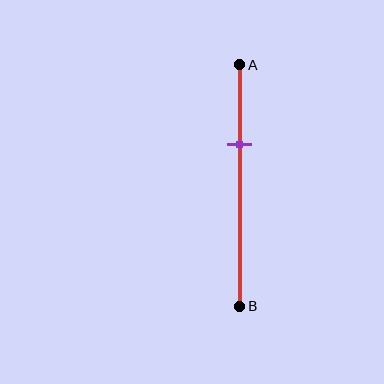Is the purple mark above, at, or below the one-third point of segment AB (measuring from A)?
The purple mark is approximately at the one-third point of segment AB.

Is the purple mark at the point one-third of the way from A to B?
Yes, the mark is approximately at the one-third point.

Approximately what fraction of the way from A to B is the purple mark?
The purple mark is approximately 35% of the way from A to B.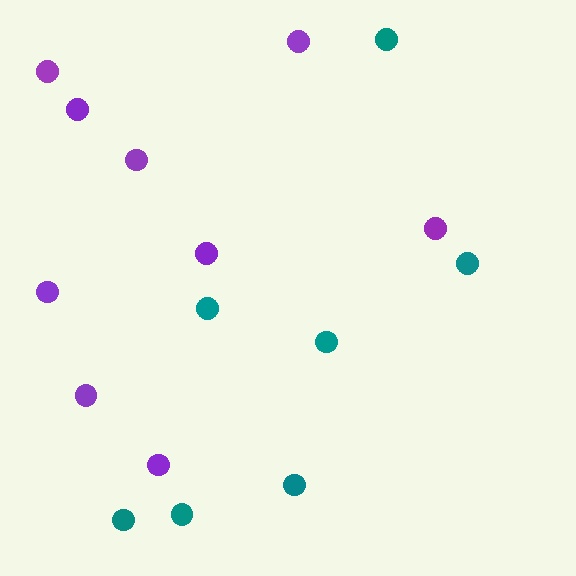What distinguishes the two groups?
There are 2 groups: one group of purple circles (9) and one group of teal circles (7).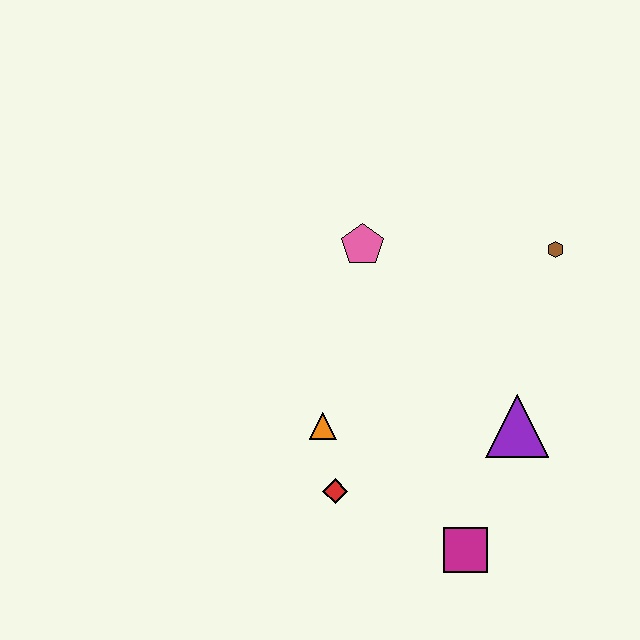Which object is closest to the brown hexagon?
The purple triangle is closest to the brown hexagon.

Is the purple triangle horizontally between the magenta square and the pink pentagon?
No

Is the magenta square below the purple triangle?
Yes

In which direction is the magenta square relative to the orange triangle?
The magenta square is to the right of the orange triangle.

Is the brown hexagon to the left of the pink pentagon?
No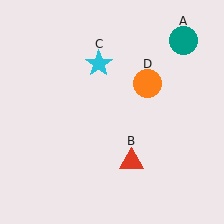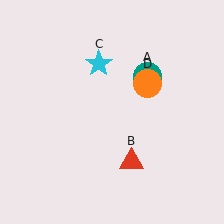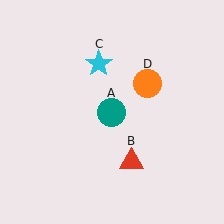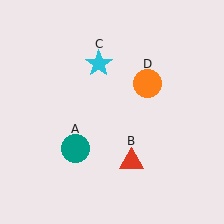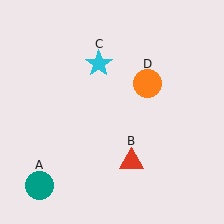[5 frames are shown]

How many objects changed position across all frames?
1 object changed position: teal circle (object A).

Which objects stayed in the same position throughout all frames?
Red triangle (object B) and cyan star (object C) and orange circle (object D) remained stationary.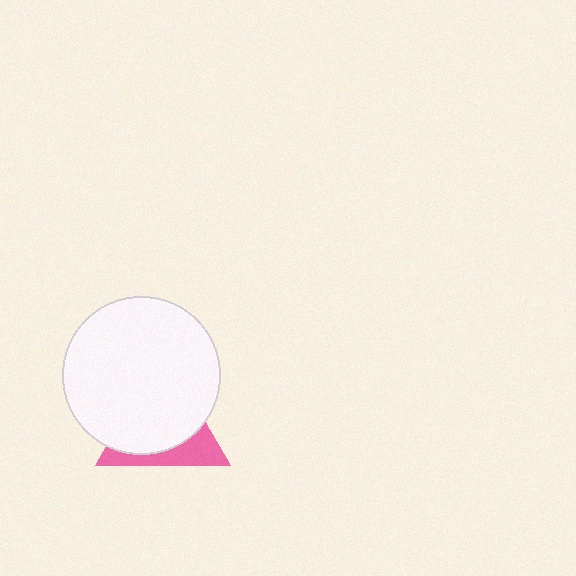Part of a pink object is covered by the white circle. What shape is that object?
It is a triangle.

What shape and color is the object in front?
The object in front is a white circle.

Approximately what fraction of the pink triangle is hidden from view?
Roughly 70% of the pink triangle is hidden behind the white circle.